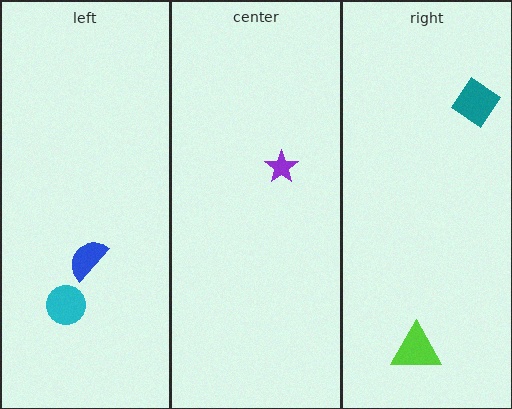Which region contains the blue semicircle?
The left region.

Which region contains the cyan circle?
The left region.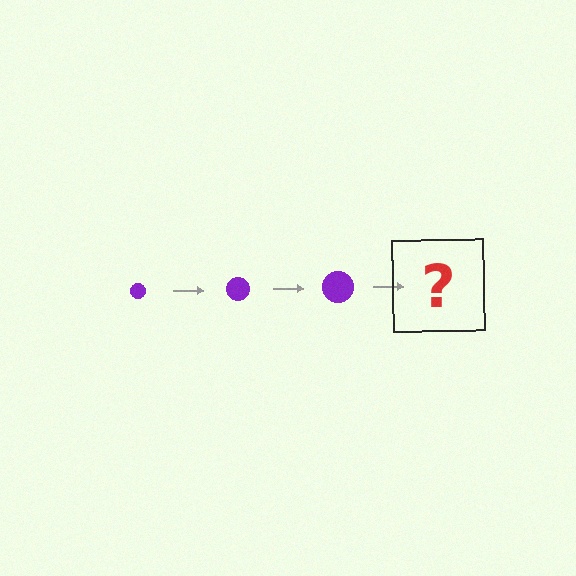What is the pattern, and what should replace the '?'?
The pattern is that the circle gets progressively larger each step. The '?' should be a purple circle, larger than the previous one.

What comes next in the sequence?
The next element should be a purple circle, larger than the previous one.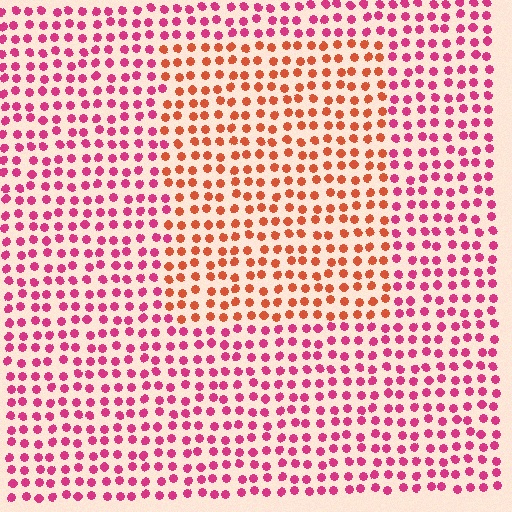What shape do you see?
I see a rectangle.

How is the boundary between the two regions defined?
The boundary is defined purely by a slight shift in hue (about 41 degrees). Spacing, size, and orientation are identical on both sides.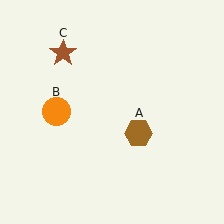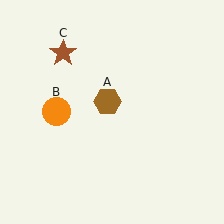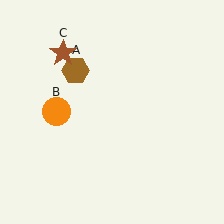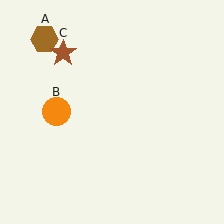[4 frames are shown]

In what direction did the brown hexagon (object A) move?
The brown hexagon (object A) moved up and to the left.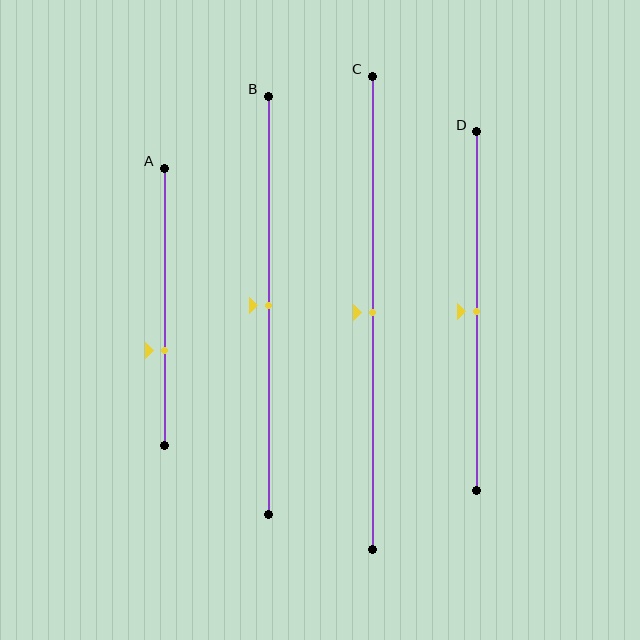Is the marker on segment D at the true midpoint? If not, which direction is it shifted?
Yes, the marker on segment D is at the true midpoint.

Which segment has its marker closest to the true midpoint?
Segment B has its marker closest to the true midpoint.